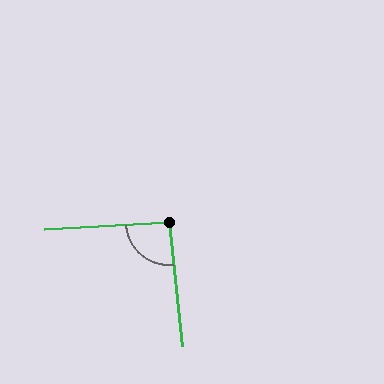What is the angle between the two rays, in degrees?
Approximately 92 degrees.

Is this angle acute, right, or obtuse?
It is approximately a right angle.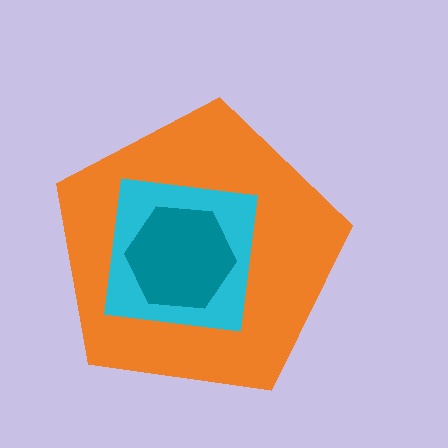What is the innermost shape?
The teal hexagon.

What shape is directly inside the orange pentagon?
The cyan square.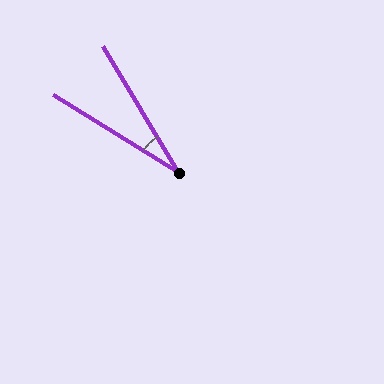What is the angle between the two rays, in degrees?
Approximately 27 degrees.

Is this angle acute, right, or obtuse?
It is acute.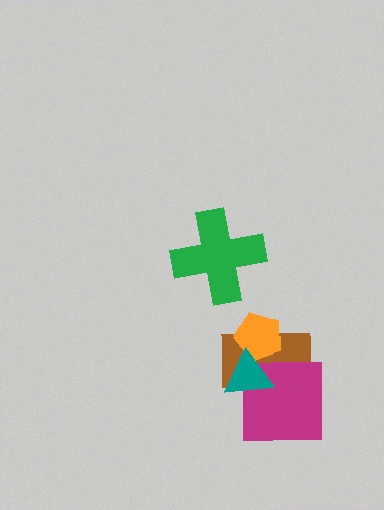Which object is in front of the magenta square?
The teal triangle is in front of the magenta square.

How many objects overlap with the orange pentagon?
2 objects overlap with the orange pentagon.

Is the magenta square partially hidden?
Yes, it is partially covered by another shape.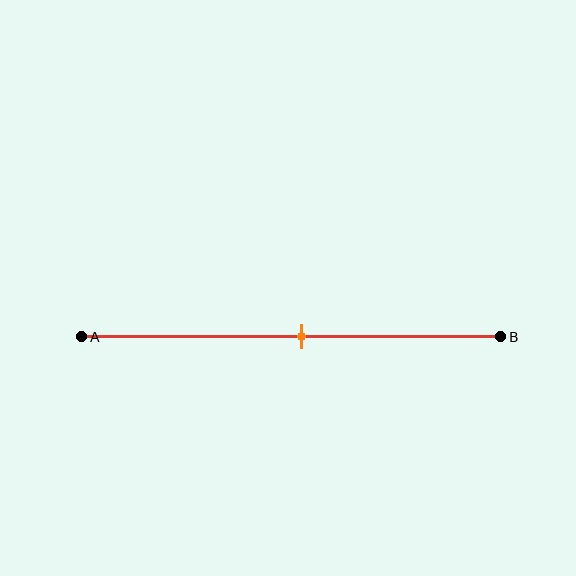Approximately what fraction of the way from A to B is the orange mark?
The orange mark is approximately 50% of the way from A to B.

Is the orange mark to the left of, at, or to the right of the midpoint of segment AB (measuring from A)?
The orange mark is approximately at the midpoint of segment AB.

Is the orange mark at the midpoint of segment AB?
Yes, the mark is approximately at the midpoint.